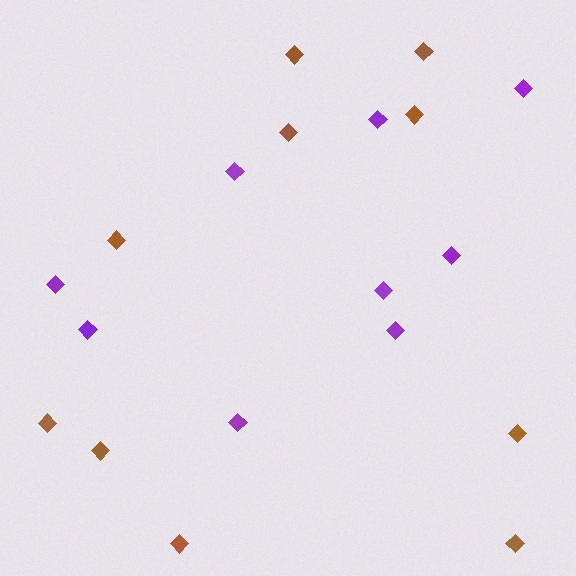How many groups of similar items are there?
There are 2 groups: one group of purple diamonds (9) and one group of brown diamonds (10).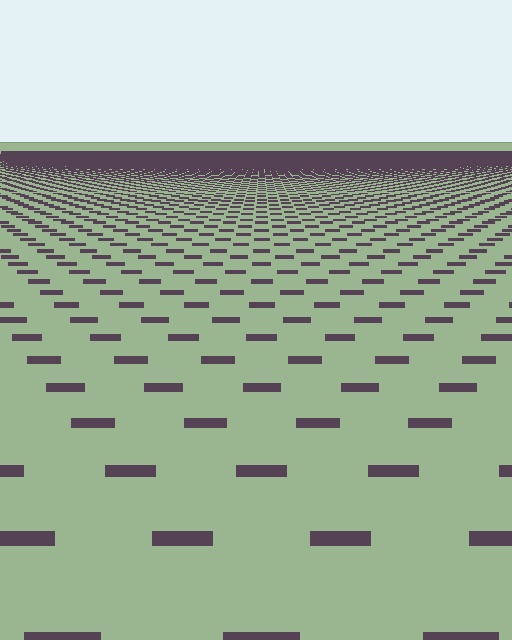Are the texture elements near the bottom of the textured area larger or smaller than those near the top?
Larger. Near the bottom, elements are closer to the viewer and appear at a bigger on-screen size.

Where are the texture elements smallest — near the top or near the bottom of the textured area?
Near the top.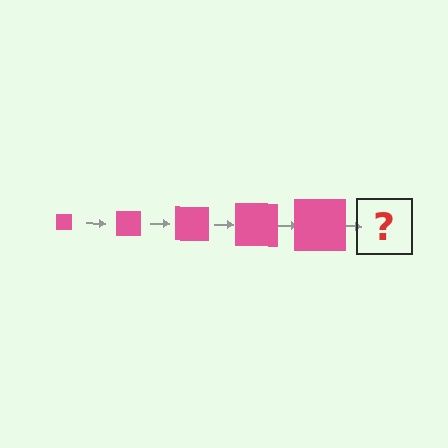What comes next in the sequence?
The next element should be a pink square, larger than the previous one.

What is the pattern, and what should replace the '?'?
The pattern is that the square gets progressively larger each step. The '?' should be a pink square, larger than the previous one.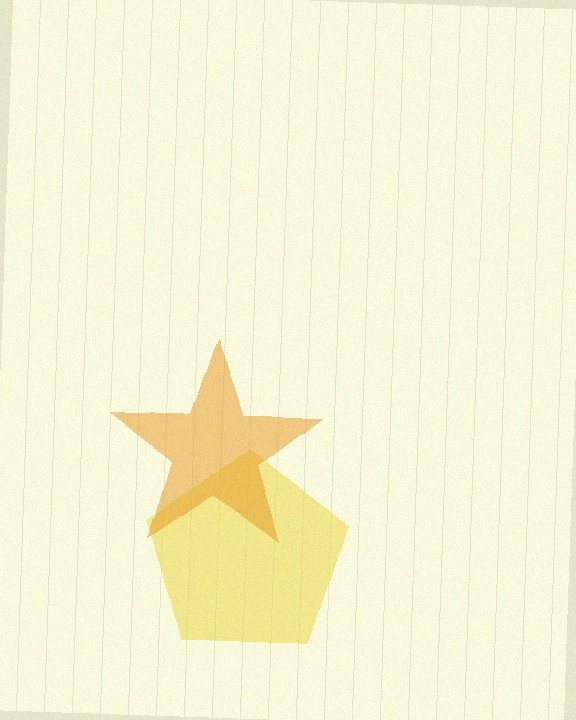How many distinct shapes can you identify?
There are 2 distinct shapes: a yellow pentagon, an orange star.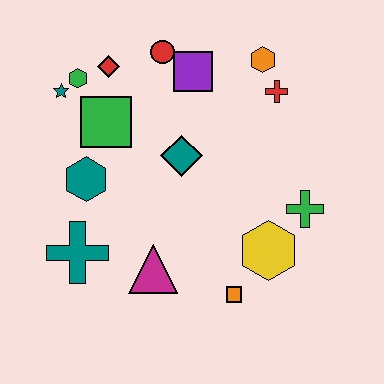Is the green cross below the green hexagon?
Yes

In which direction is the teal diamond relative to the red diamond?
The teal diamond is below the red diamond.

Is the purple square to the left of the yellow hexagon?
Yes